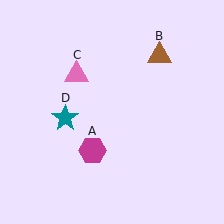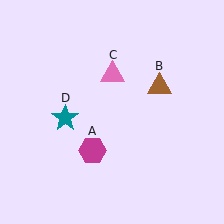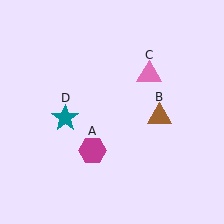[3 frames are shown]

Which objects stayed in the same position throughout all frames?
Magenta hexagon (object A) and teal star (object D) remained stationary.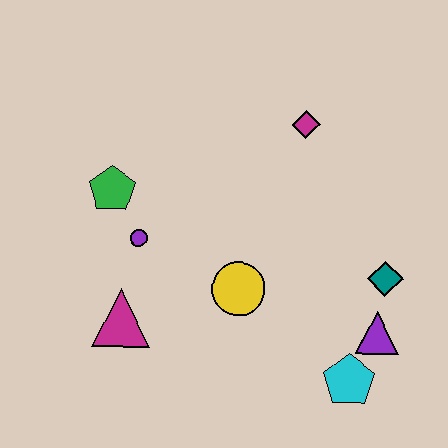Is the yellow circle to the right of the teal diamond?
No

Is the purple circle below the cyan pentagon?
No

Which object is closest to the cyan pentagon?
The purple triangle is closest to the cyan pentagon.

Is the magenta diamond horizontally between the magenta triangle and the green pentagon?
No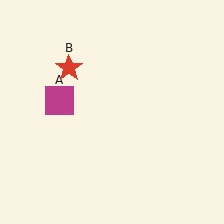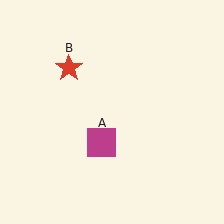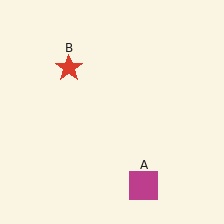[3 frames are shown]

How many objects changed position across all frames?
1 object changed position: magenta square (object A).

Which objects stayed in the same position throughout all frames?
Red star (object B) remained stationary.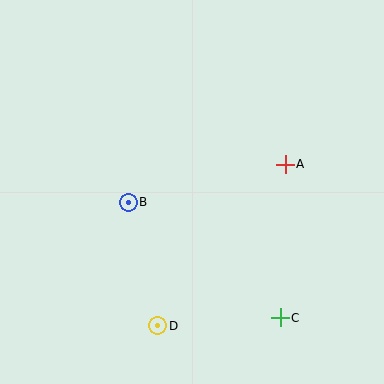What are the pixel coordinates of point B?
Point B is at (128, 202).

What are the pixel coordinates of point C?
Point C is at (280, 318).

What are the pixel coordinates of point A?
Point A is at (285, 164).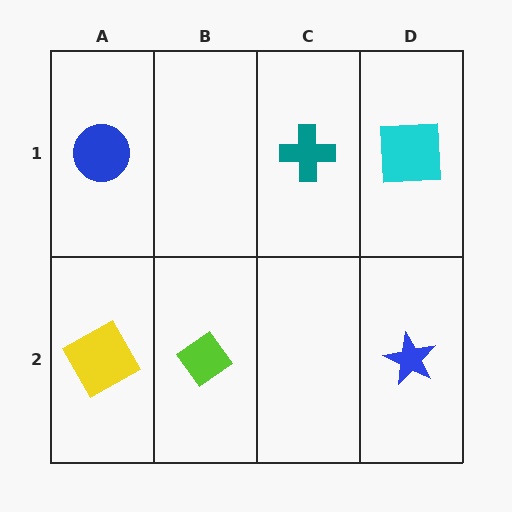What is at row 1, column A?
A blue circle.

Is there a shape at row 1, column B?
No, that cell is empty.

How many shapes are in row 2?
3 shapes.